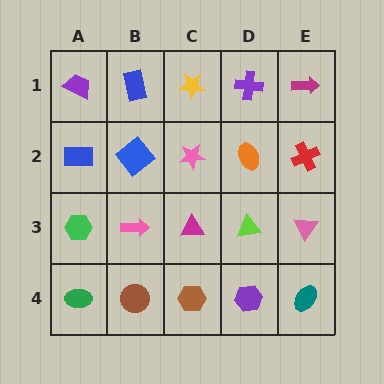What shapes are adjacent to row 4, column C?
A magenta triangle (row 3, column C), a brown circle (row 4, column B), a purple hexagon (row 4, column D).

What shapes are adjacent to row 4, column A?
A green hexagon (row 3, column A), a brown circle (row 4, column B).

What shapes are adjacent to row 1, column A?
A blue rectangle (row 2, column A), a blue rectangle (row 1, column B).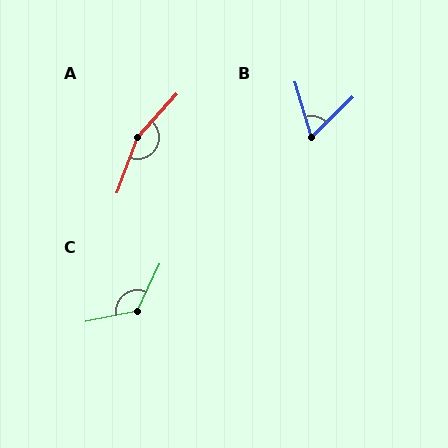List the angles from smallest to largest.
B (63°), C (127°), A (157°).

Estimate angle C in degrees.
Approximately 127 degrees.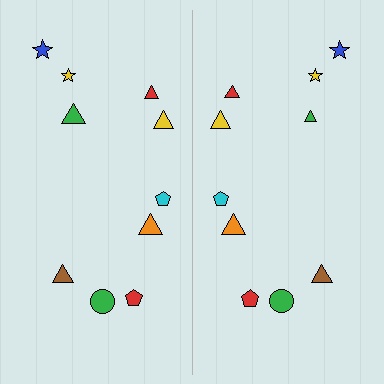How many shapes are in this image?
There are 20 shapes in this image.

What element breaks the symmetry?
The green triangle on the right side has a different size than its mirror counterpart.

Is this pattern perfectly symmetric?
No, the pattern is not perfectly symmetric. The green triangle on the right side has a different size than its mirror counterpart.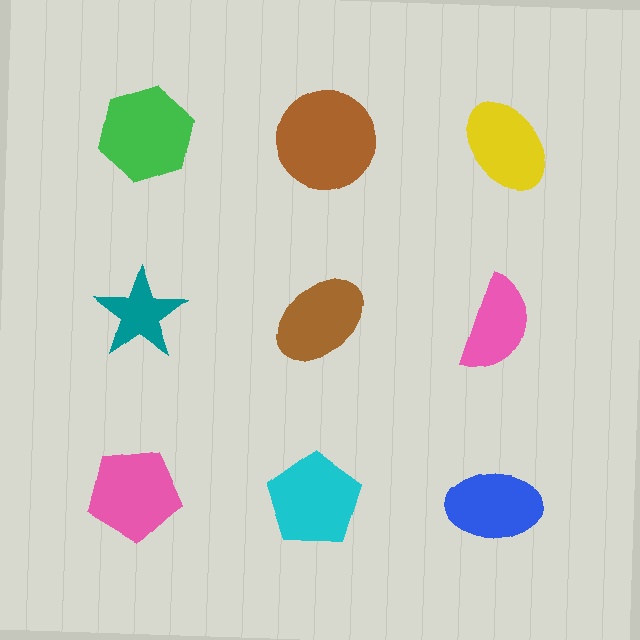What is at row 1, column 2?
A brown circle.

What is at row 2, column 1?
A teal star.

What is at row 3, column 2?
A cyan pentagon.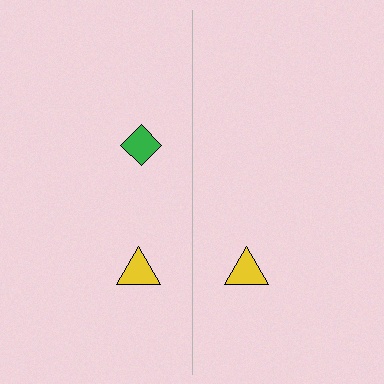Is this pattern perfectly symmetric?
No, the pattern is not perfectly symmetric. A green diamond is missing from the right side.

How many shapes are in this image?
There are 3 shapes in this image.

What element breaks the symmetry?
A green diamond is missing from the right side.